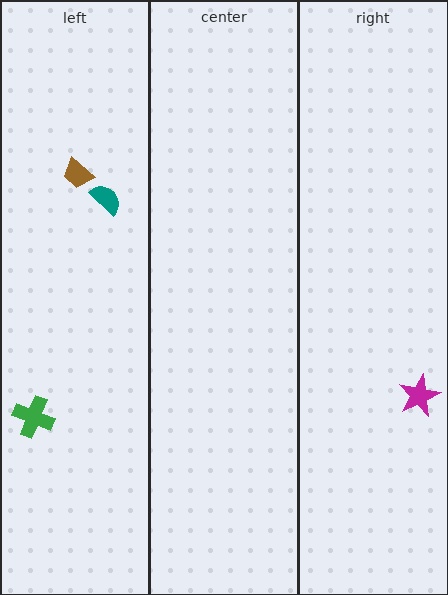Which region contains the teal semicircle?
The left region.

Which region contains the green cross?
The left region.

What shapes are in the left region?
The green cross, the teal semicircle, the brown trapezoid.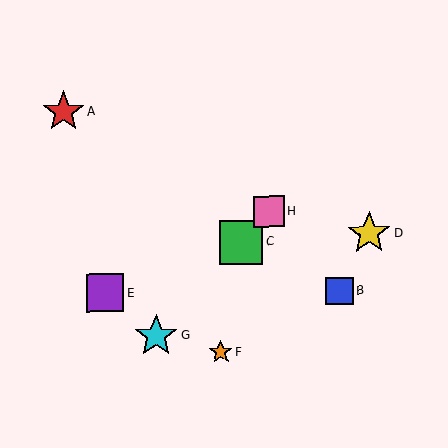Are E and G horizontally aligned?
No, E is at y≈293 and G is at y≈336.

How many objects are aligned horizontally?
2 objects (B, E) are aligned horizontally.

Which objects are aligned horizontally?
Objects B, E are aligned horizontally.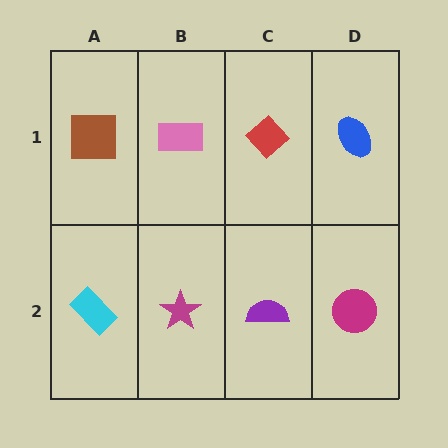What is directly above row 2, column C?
A red diamond.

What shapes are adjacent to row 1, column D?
A magenta circle (row 2, column D), a red diamond (row 1, column C).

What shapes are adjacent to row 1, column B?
A magenta star (row 2, column B), a brown square (row 1, column A), a red diamond (row 1, column C).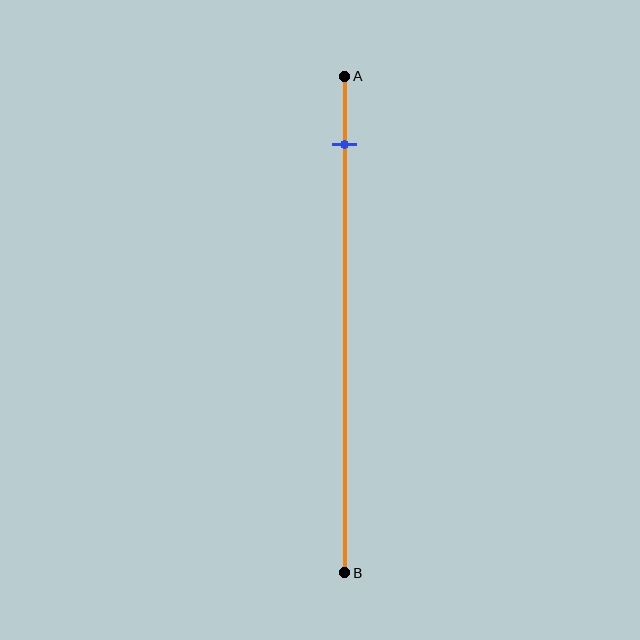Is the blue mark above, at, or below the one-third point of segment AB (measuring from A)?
The blue mark is above the one-third point of segment AB.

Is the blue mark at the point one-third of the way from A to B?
No, the mark is at about 15% from A, not at the 33% one-third point.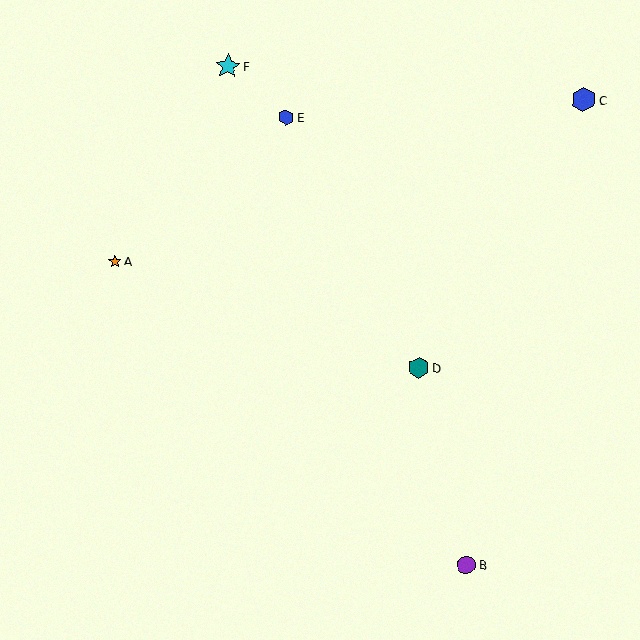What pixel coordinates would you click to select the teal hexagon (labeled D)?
Click at (419, 368) to select the teal hexagon D.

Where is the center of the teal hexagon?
The center of the teal hexagon is at (419, 368).